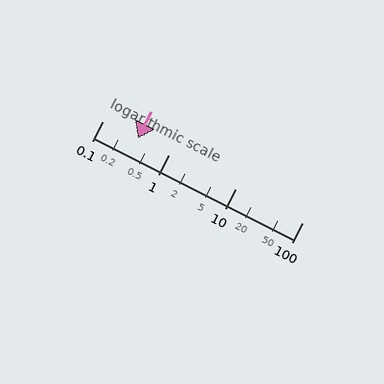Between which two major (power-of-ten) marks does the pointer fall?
The pointer is between 0.1 and 1.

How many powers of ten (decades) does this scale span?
The scale spans 3 decades, from 0.1 to 100.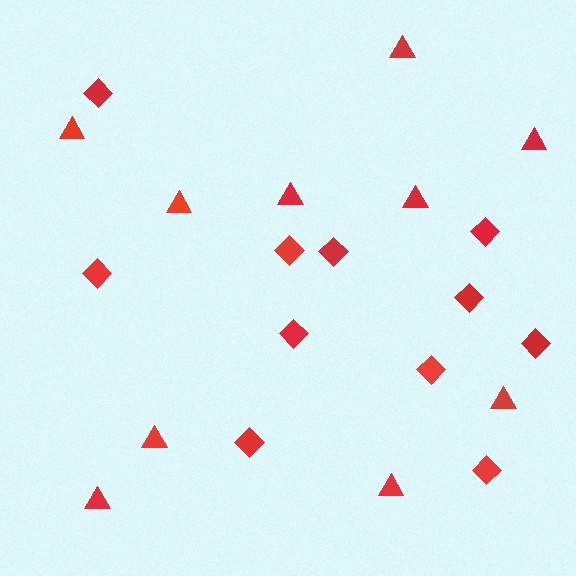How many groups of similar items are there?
There are 2 groups: one group of diamonds (11) and one group of triangles (10).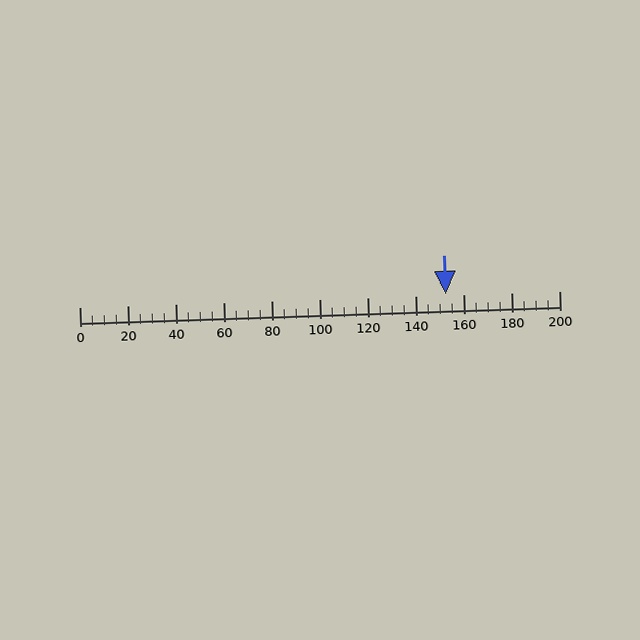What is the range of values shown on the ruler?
The ruler shows values from 0 to 200.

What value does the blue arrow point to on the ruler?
The blue arrow points to approximately 153.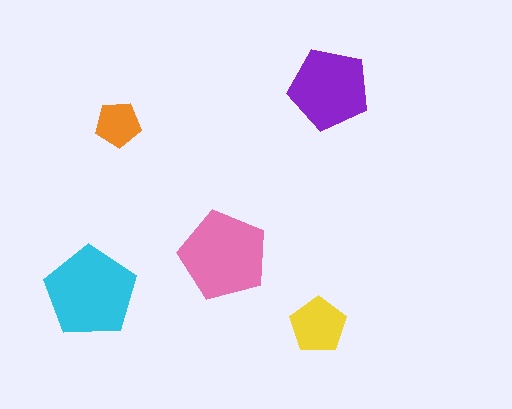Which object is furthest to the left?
The cyan pentagon is leftmost.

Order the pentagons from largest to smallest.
the cyan one, the pink one, the purple one, the yellow one, the orange one.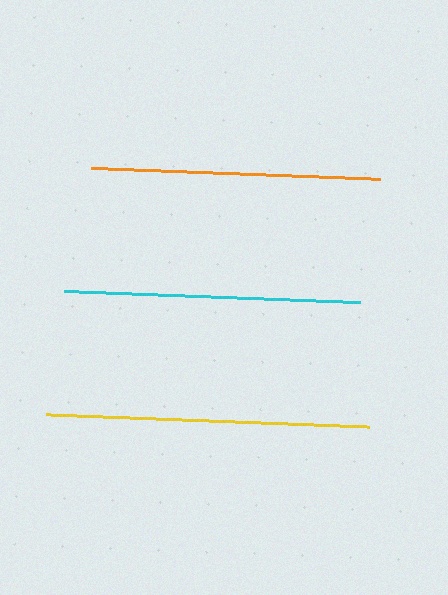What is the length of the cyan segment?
The cyan segment is approximately 295 pixels long.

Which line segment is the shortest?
The orange line is the shortest at approximately 289 pixels.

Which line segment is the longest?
The yellow line is the longest at approximately 323 pixels.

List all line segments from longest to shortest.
From longest to shortest: yellow, cyan, orange.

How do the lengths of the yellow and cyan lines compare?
The yellow and cyan lines are approximately the same length.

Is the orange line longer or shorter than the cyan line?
The cyan line is longer than the orange line.